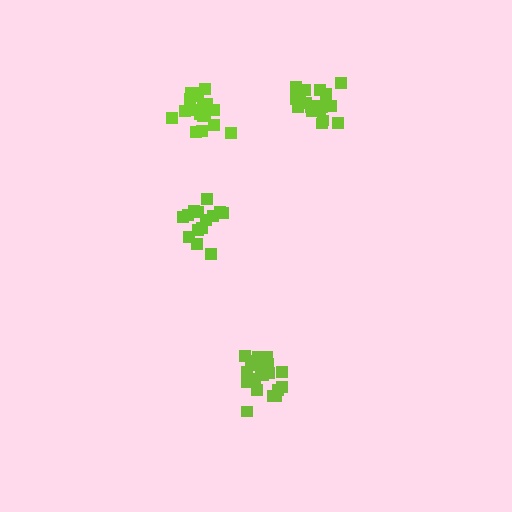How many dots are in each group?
Group 1: 14 dots, Group 2: 19 dots, Group 3: 20 dots, Group 4: 19 dots (72 total).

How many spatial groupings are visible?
There are 4 spatial groupings.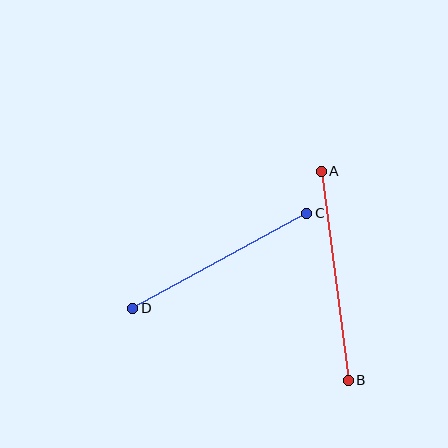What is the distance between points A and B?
The distance is approximately 211 pixels.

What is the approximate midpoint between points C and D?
The midpoint is at approximately (220, 261) pixels.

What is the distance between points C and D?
The distance is approximately 198 pixels.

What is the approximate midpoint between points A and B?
The midpoint is at approximately (335, 276) pixels.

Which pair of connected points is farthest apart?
Points A and B are farthest apart.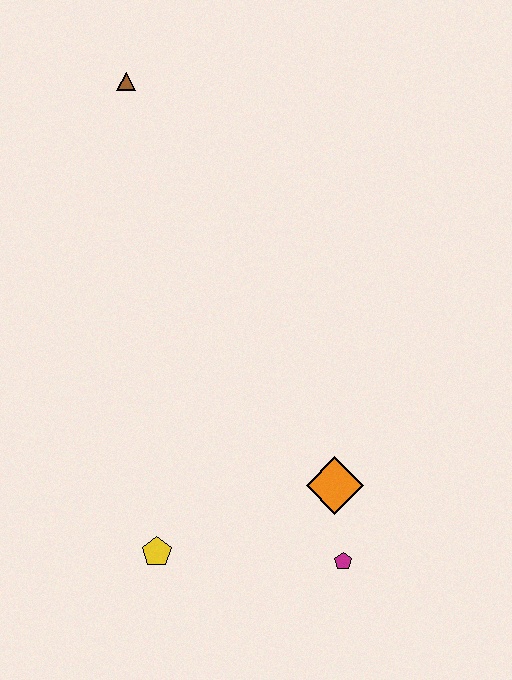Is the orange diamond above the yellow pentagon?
Yes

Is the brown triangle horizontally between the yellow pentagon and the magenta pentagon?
No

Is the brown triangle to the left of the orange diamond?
Yes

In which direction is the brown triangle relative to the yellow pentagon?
The brown triangle is above the yellow pentagon.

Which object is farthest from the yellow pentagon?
The brown triangle is farthest from the yellow pentagon.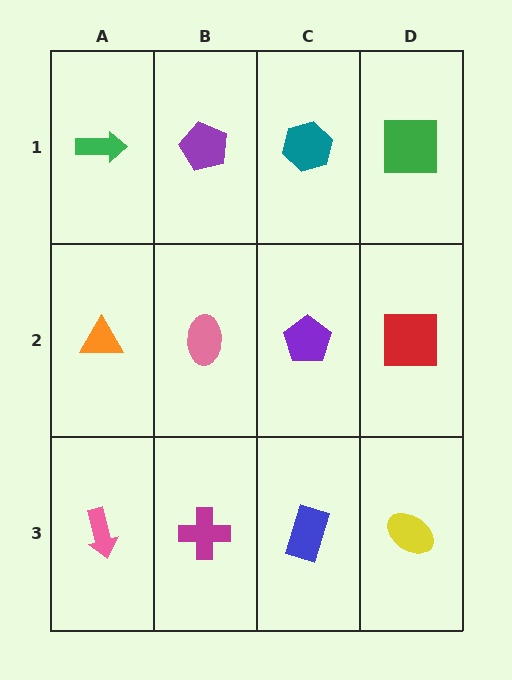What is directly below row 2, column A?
A pink arrow.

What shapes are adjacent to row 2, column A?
A green arrow (row 1, column A), a pink arrow (row 3, column A), a pink ellipse (row 2, column B).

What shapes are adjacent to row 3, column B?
A pink ellipse (row 2, column B), a pink arrow (row 3, column A), a blue rectangle (row 3, column C).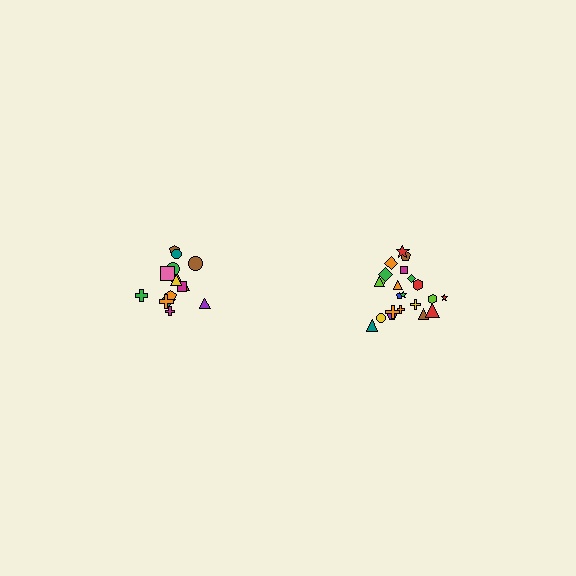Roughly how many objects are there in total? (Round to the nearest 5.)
Roughly 35 objects in total.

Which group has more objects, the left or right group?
The right group.